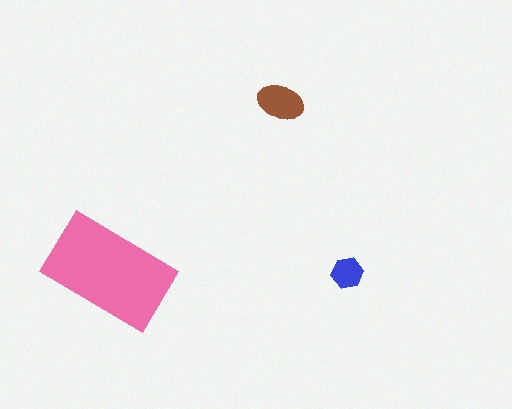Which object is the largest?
The pink rectangle.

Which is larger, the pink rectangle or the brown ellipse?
The pink rectangle.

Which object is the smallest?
The blue hexagon.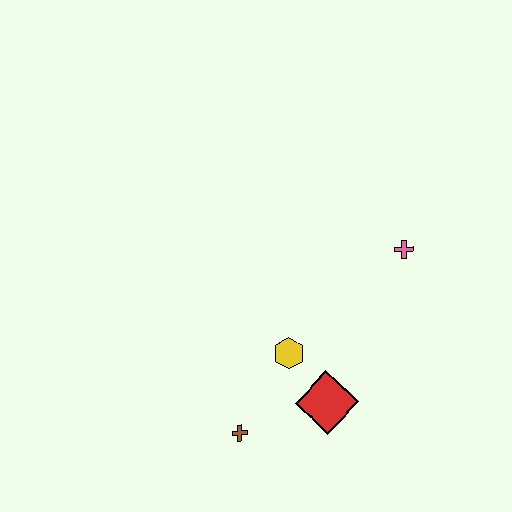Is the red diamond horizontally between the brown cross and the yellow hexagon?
No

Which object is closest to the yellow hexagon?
The red diamond is closest to the yellow hexagon.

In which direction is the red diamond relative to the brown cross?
The red diamond is to the right of the brown cross.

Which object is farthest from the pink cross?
The brown cross is farthest from the pink cross.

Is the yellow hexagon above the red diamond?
Yes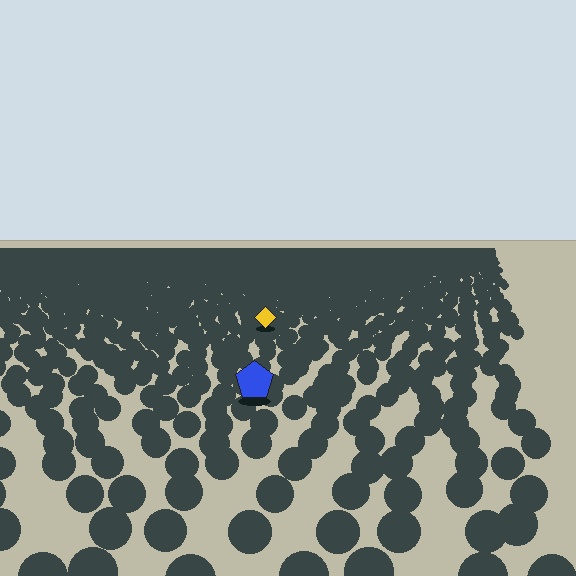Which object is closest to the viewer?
The blue pentagon is closest. The texture marks near it are larger and more spread out.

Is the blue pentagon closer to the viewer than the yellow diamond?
Yes. The blue pentagon is closer — you can tell from the texture gradient: the ground texture is coarser near it.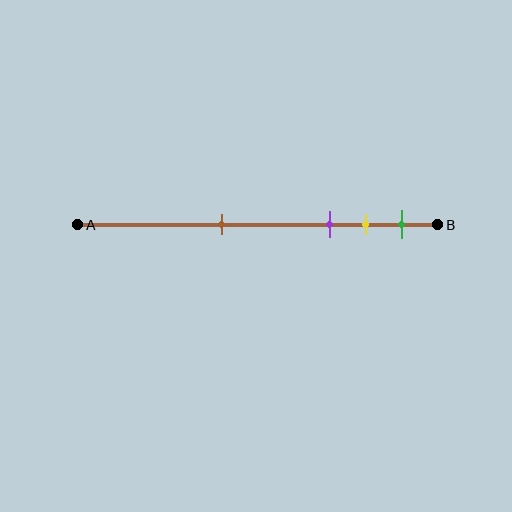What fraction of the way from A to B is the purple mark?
The purple mark is approximately 70% (0.7) of the way from A to B.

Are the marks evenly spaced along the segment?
No, the marks are not evenly spaced.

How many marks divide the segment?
There are 4 marks dividing the segment.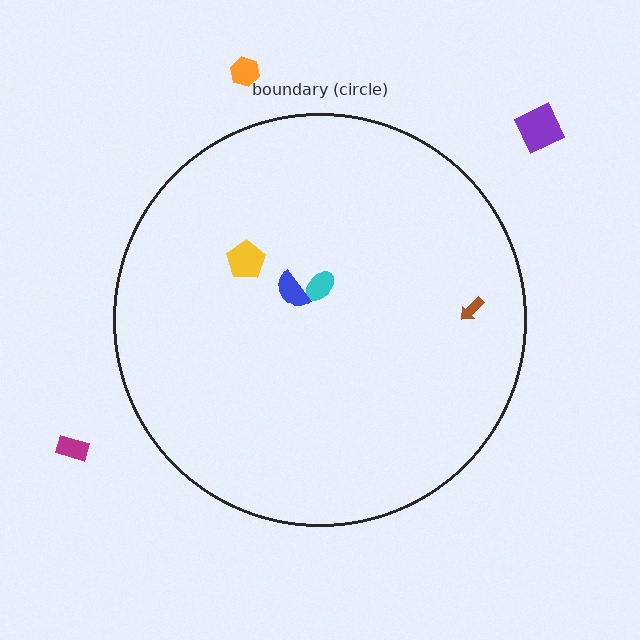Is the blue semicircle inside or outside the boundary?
Inside.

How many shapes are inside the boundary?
4 inside, 3 outside.